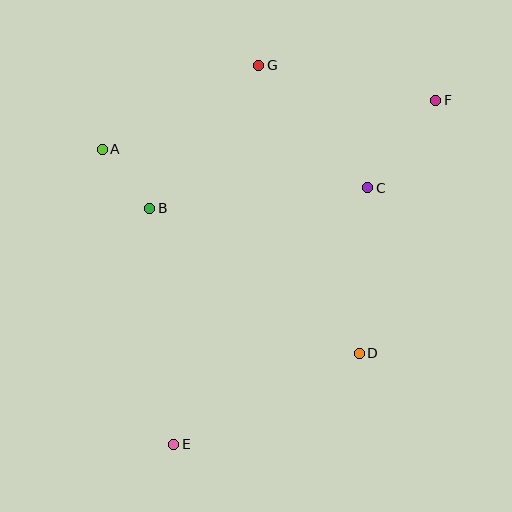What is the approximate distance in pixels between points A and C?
The distance between A and C is approximately 268 pixels.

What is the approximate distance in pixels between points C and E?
The distance between C and E is approximately 322 pixels.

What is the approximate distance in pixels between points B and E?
The distance between B and E is approximately 237 pixels.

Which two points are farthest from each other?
Points E and F are farthest from each other.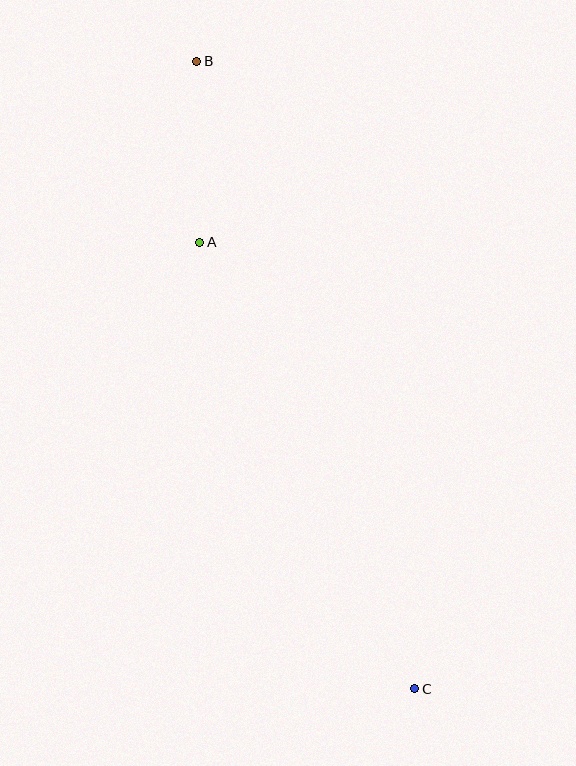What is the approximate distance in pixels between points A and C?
The distance between A and C is approximately 495 pixels.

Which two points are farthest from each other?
Points B and C are farthest from each other.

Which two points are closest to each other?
Points A and B are closest to each other.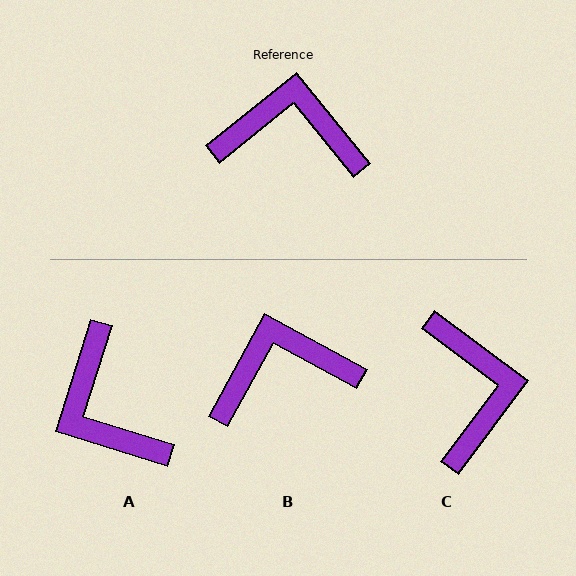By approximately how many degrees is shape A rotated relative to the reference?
Approximately 124 degrees counter-clockwise.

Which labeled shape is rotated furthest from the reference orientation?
A, about 124 degrees away.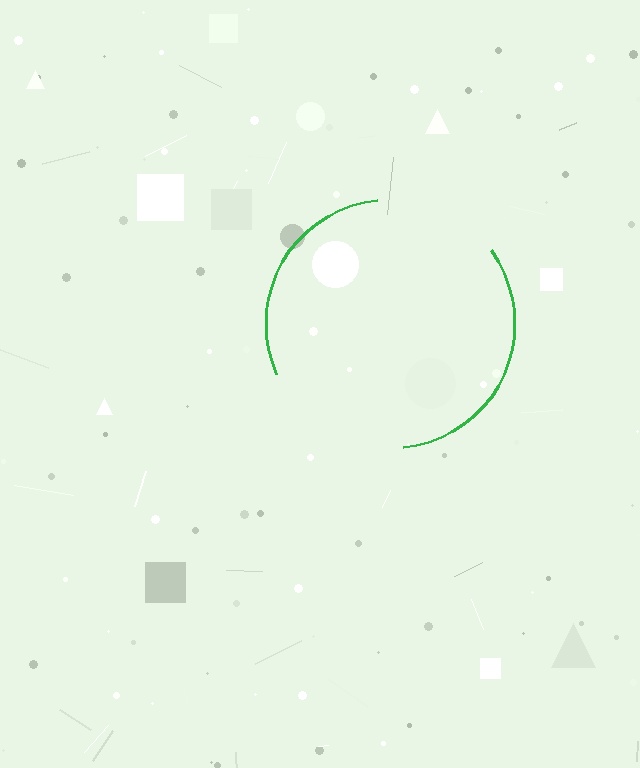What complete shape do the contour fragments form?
The contour fragments form a circle.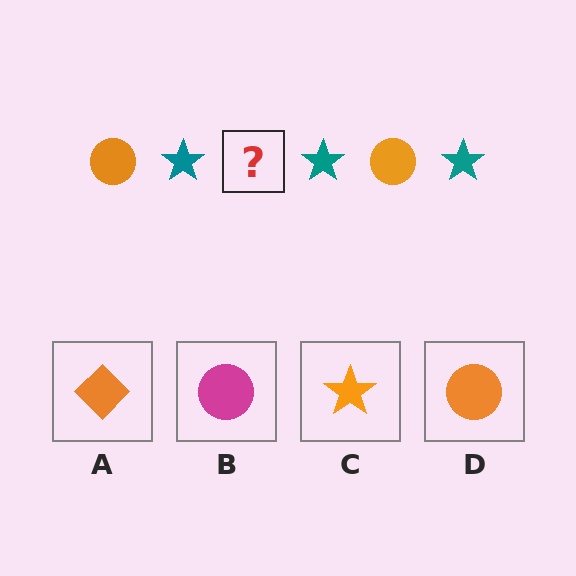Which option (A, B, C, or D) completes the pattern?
D.